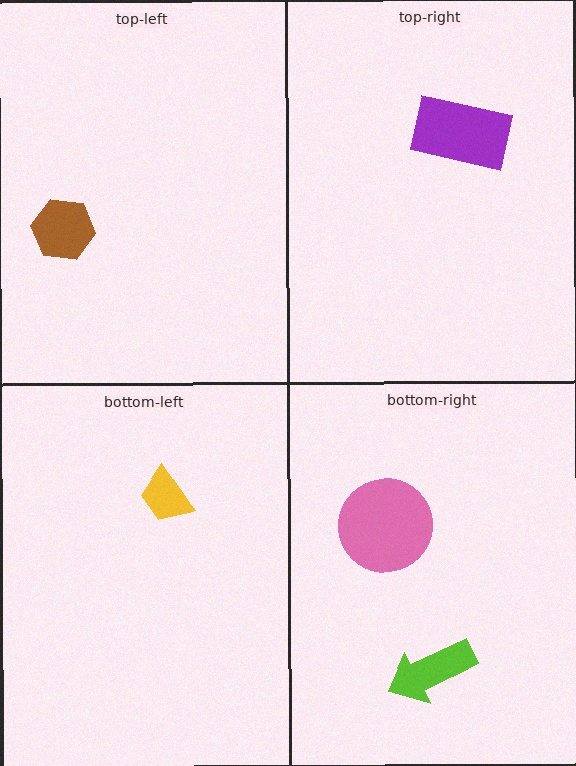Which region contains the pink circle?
The bottom-right region.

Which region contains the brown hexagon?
The top-left region.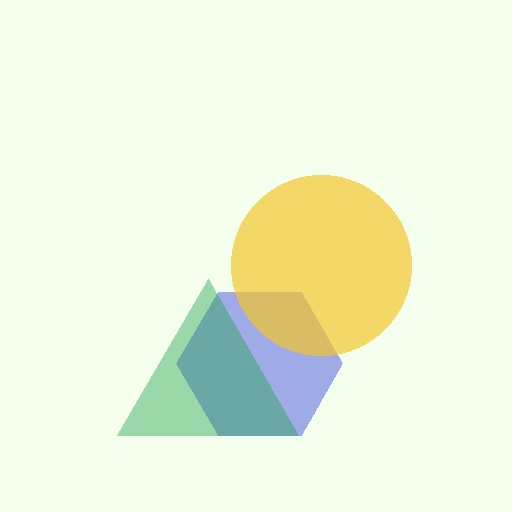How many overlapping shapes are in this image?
There are 3 overlapping shapes in the image.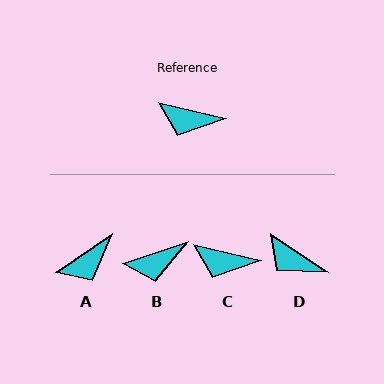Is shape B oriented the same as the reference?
No, it is off by about 32 degrees.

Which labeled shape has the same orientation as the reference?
C.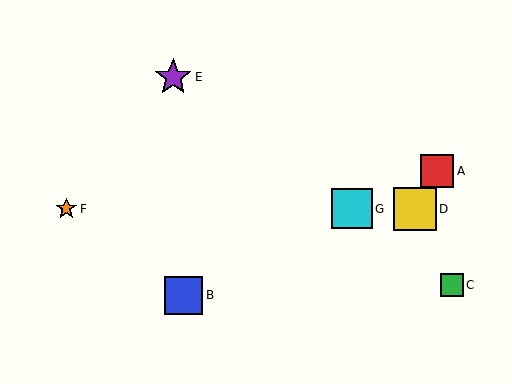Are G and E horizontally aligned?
No, G is at y≈209 and E is at y≈77.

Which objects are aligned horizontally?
Objects D, F, G are aligned horizontally.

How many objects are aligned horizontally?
3 objects (D, F, G) are aligned horizontally.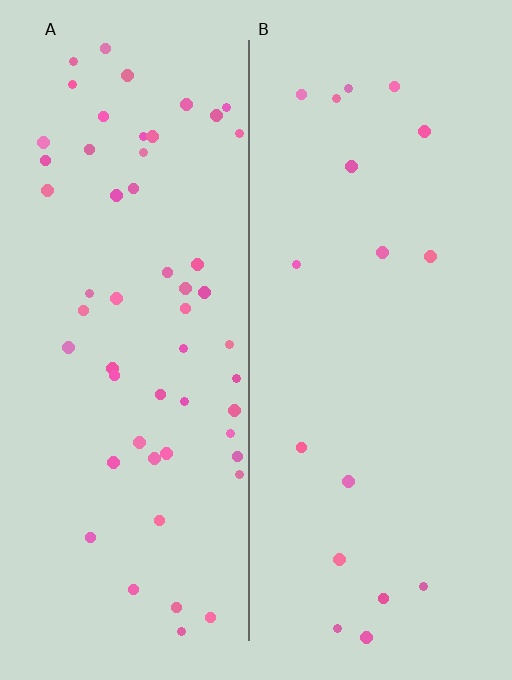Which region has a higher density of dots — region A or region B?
A (the left).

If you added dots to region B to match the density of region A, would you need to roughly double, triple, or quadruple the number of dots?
Approximately triple.